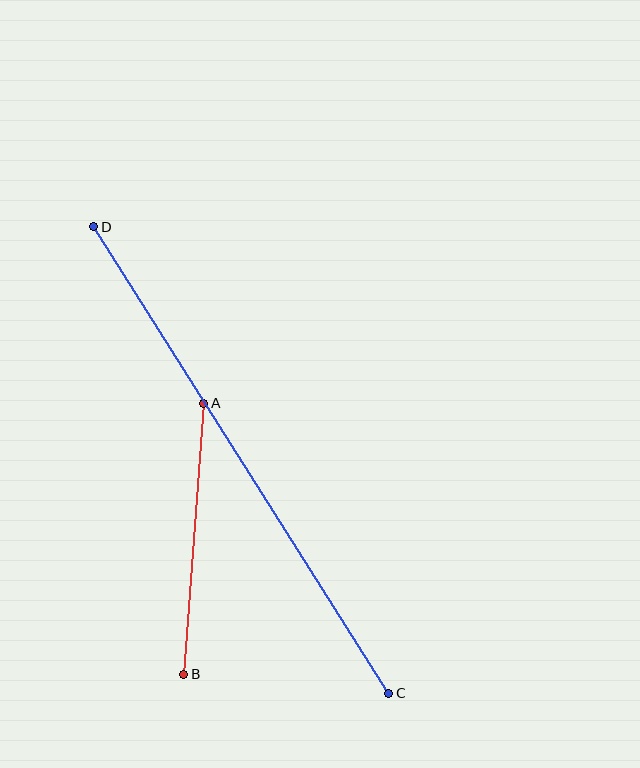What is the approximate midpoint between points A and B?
The midpoint is at approximately (194, 539) pixels.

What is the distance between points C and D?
The distance is approximately 552 pixels.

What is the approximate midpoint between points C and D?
The midpoint is at approximately (241, 460) pixels.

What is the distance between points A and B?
The distance is approximately 272 pixels.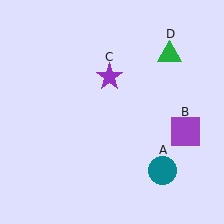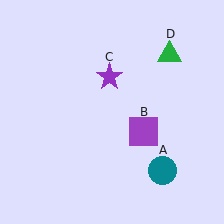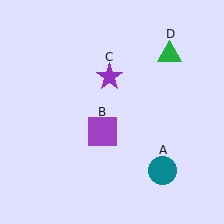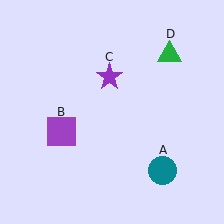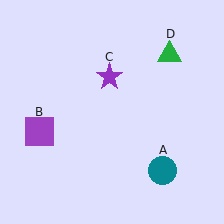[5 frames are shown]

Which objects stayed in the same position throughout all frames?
Teal circle (object A) and purple star (object C) and green triangle (object D) remained stationary.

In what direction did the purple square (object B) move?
The purple square (object B) moved left.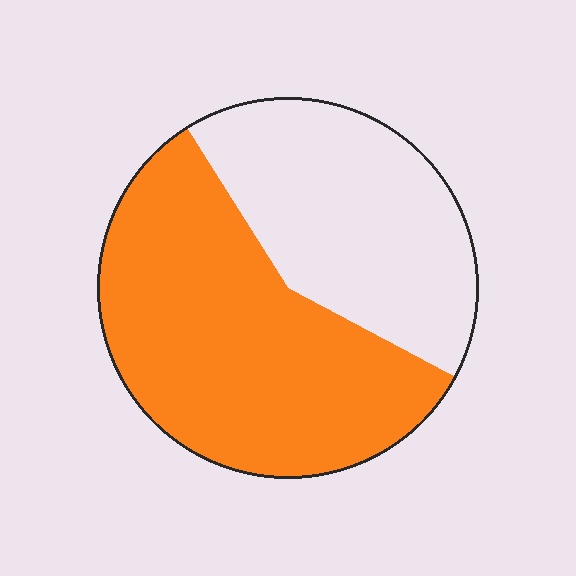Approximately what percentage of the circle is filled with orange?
Approximately 60%.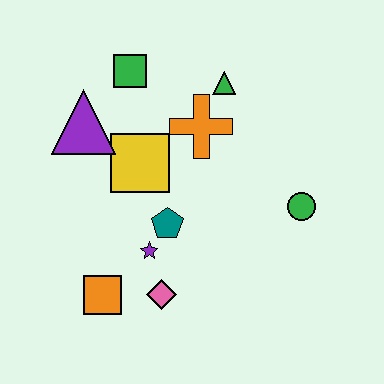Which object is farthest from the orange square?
The green triangle is farthest from the orange square.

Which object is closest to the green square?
The purple triangle is closest to the green square.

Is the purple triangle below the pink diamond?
No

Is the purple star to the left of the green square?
No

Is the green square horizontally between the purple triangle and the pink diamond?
Yes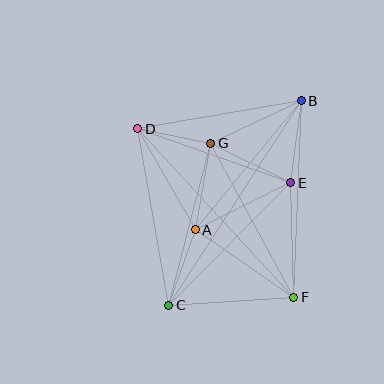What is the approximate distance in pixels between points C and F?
The distance between C and F is approximately 126 pixels.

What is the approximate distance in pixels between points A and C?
The distance between A and C is approximately 80 pixels.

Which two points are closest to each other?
Points D and G are closest to each other.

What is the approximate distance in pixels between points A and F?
The distance between A and F is approximately 120 pixels.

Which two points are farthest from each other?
Points B and C are farthest from each other.